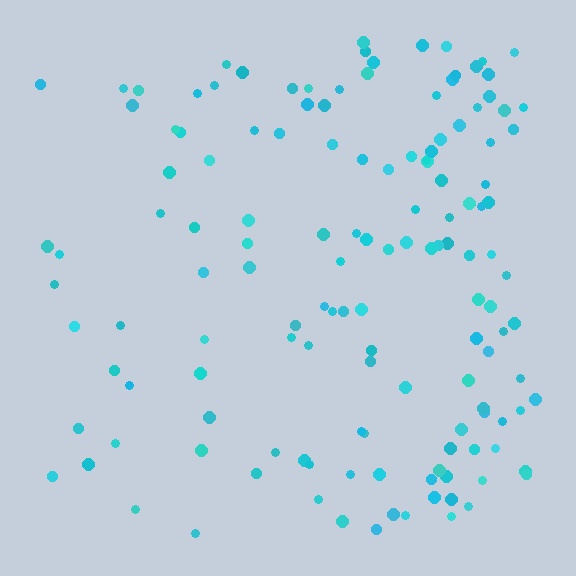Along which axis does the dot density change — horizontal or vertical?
Horizontal.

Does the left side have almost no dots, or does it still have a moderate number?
Still a moderate number, just noticeably fewer than the right.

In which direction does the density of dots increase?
From left to right, with the right side densest.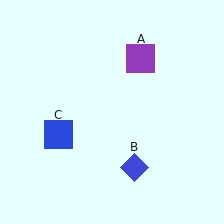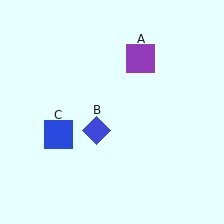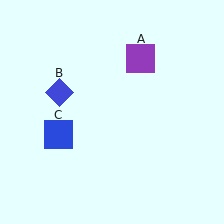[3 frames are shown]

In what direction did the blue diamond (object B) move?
The blue diamond (object B) moved up and to the left.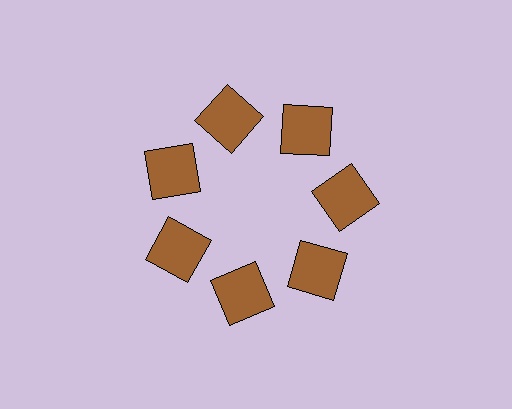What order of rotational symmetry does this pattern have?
This pattern has 7-fold rotational symmetry.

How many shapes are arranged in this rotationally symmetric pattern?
There are 7 shapes, arranged in 7 groups of 1.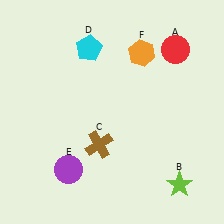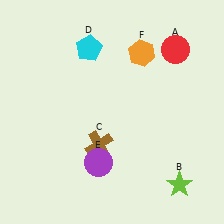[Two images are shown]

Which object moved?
The purple circle (E) moved right.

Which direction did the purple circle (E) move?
The purple circle (E) moved right.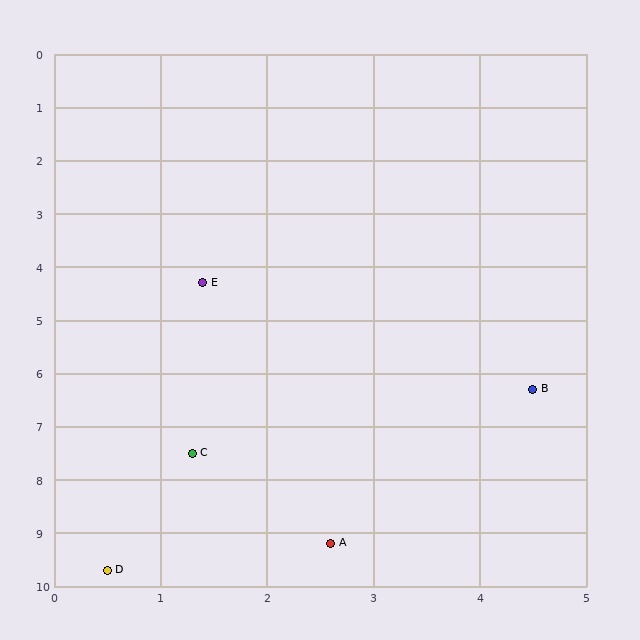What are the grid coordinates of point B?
Point B is at approximately (4.5, 6.3).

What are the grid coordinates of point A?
Point A is at approximately (2.6, 9.2).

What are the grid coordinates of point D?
Point D is at approximately (0.5, 9.7).